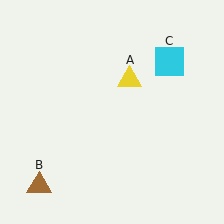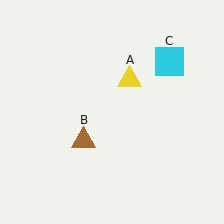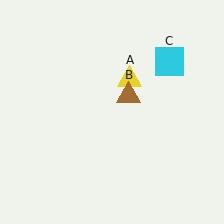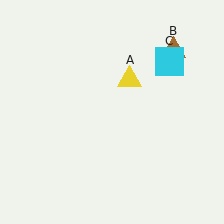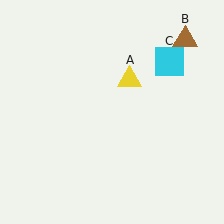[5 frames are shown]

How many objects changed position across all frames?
1 object changed position: brown triangle (object B).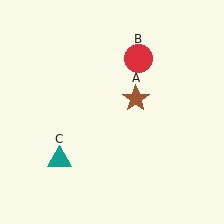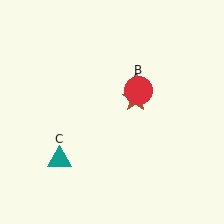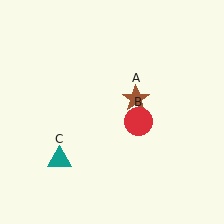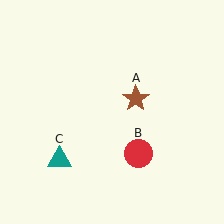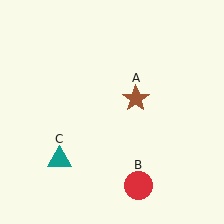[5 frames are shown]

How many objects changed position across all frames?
1 object changed position: red circle (object B).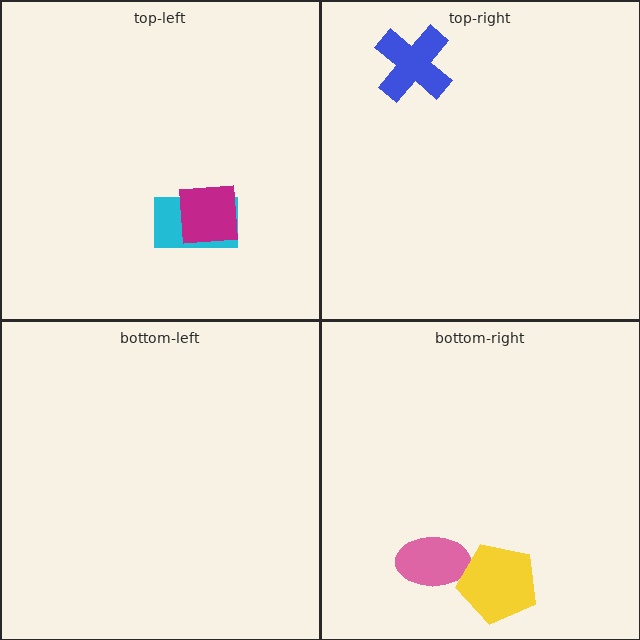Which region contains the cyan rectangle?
The top-left region.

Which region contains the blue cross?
The top-right region.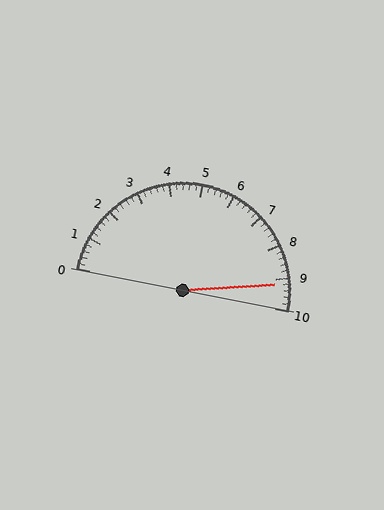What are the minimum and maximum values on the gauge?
The gauge ranges from 0 to 10.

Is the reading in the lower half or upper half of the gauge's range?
The reading is in the upper half of the range (0 to 10).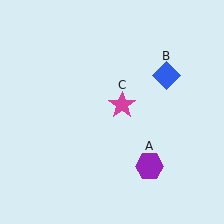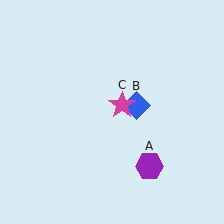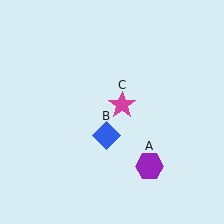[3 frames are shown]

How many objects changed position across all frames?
1 object changed position: blue diamond (object B).